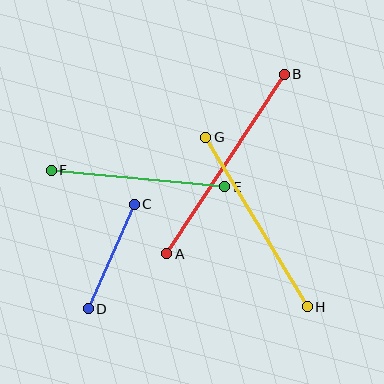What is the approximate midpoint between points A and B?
The midpoint is at approximately (225, 164) pixels.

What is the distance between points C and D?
The distance is approximately 114 pixels.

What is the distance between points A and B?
The distance is approximately 215 pixels.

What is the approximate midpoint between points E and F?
The midpoint is at approximately (138, 179) pixels.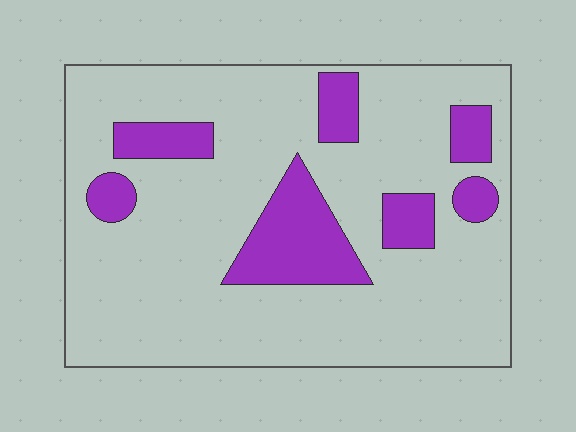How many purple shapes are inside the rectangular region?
7.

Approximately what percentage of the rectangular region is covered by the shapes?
Approximately 20%.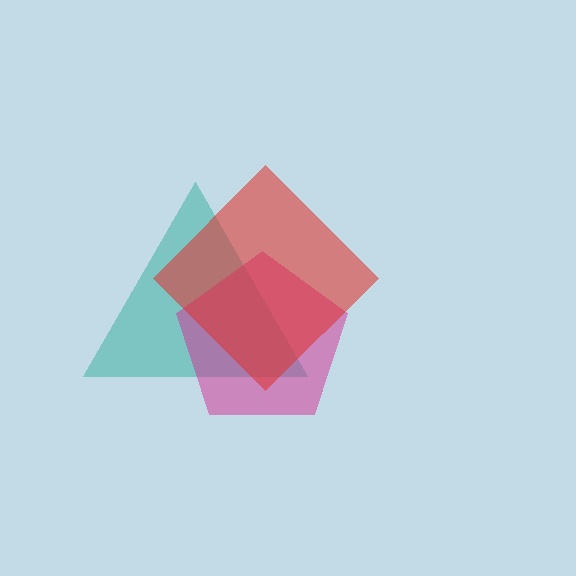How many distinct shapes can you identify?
There are 3 distinct shapes: a teal triangle, a magenta pentagon, a red diamond.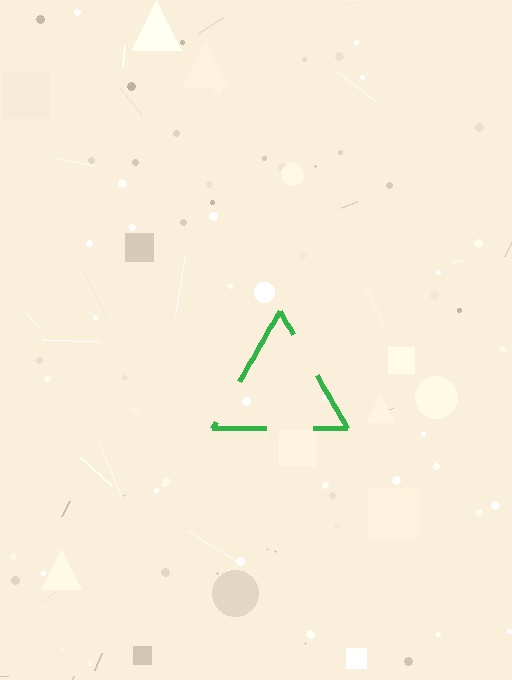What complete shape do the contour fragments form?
The contour fragments form a triangle.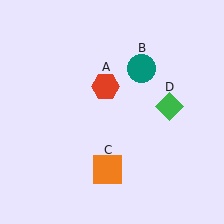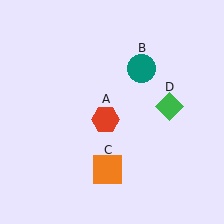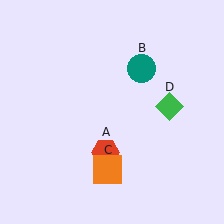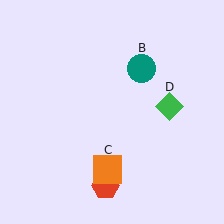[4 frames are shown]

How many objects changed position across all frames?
1 object changed position: red hexagon (object A).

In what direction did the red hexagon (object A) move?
The red hexagon (object A) moved down.